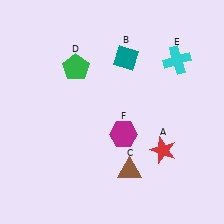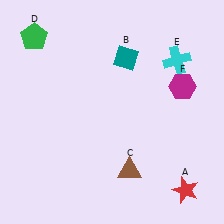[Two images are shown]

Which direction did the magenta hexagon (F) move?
The magenta hexagon (F) moved right.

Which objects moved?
The objects that moved are: the red star (A), the green pentagon (D), the magenta hexagon (F).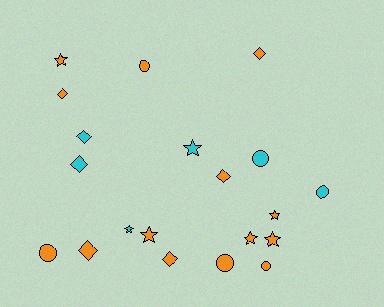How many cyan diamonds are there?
There are 2 cyan diamonds.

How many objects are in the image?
There are 20 objects.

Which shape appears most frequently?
Diamond, with 7 objects.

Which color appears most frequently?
Orange, with 14 objects.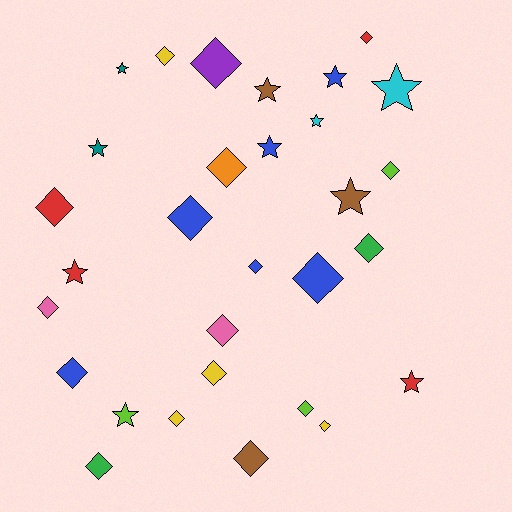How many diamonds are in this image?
There are 19 diamonds.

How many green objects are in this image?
There are 2 green objects.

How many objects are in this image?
There are 30 objects.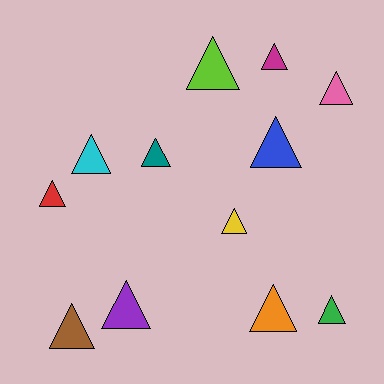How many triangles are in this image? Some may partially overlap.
There are 12 triangles.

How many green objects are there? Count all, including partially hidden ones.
There is 1 green object.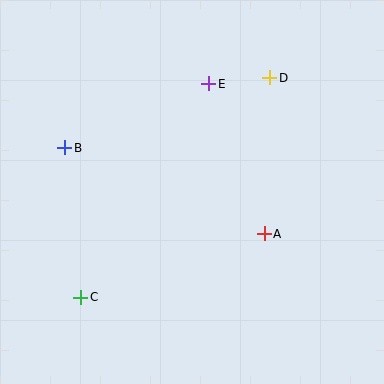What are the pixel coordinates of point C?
Point C is at (81, 297).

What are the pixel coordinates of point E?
Point E is at (209, 84).